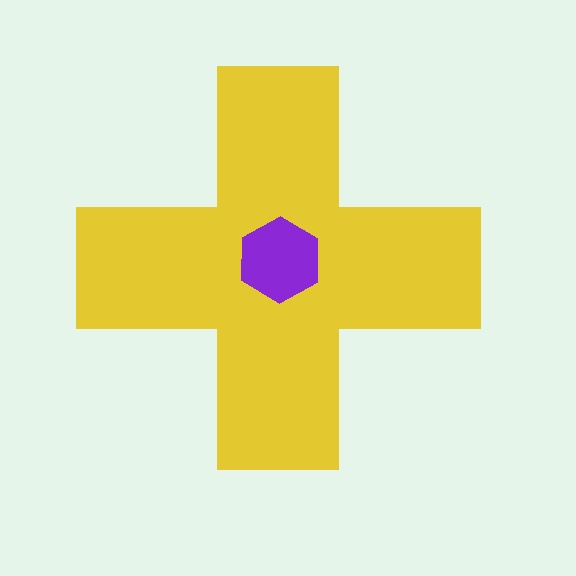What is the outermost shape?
The yellow cross.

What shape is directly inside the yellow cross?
The purple hexagon.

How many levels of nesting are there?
2.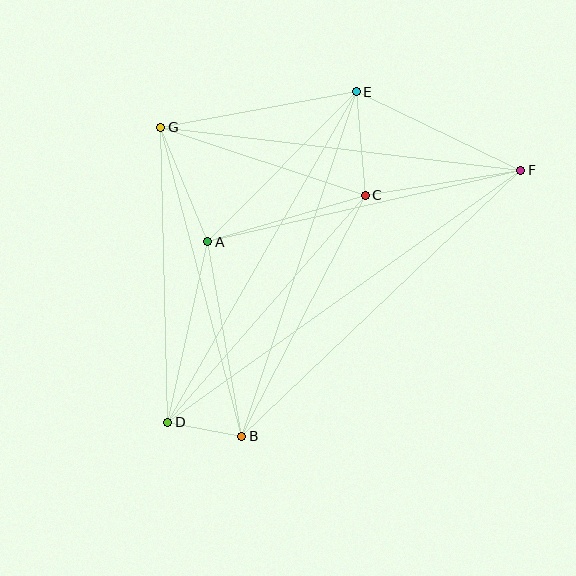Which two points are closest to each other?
Points B and D are closest to each other.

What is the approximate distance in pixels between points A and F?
The distance between A and F is approximately 321 pixels.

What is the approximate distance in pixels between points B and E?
The distance between B and E is approximately 363 pixels.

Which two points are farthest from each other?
Points D and F are farthest from each other.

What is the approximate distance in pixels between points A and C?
The distance between A and C is approximately 164 pixels.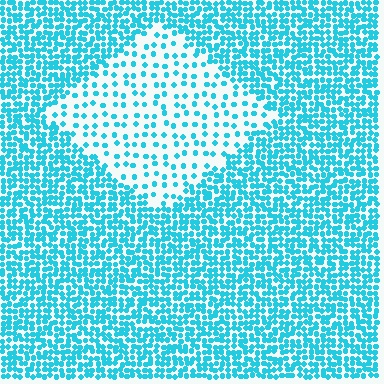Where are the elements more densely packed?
The elements are more densely packed outside the diamond boundary.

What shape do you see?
I see a diamond.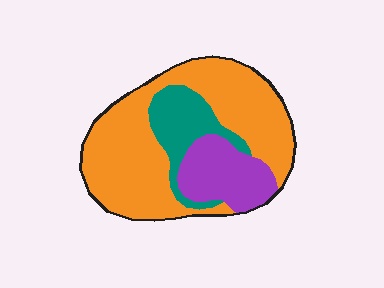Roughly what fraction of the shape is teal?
Teal covers around 15% of the shape.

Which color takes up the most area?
Orange, at roughly 65%.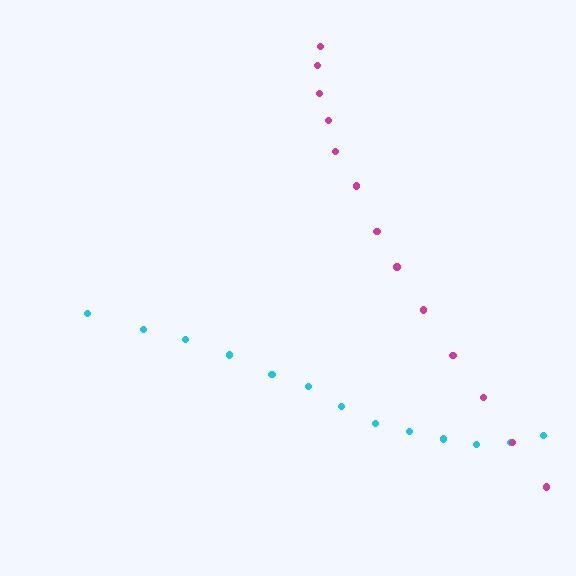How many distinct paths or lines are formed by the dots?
There are 2 distinct paths.